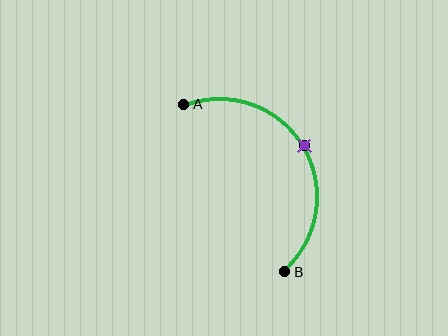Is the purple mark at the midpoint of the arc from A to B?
Yes. The purple mark lies on the arc at equal arc-length from both A and B — it is the arc midpoint.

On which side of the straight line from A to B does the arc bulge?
The arc bulges to the right of the straight line connecting A and B.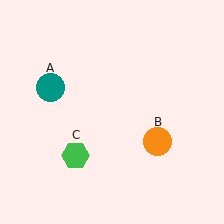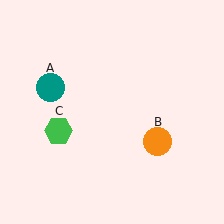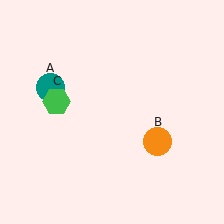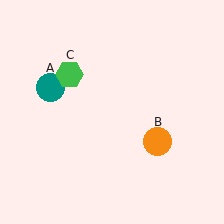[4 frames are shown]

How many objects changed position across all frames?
1 object changed position: green hexagon (object C).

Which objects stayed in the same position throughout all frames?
Teal circle (object A) and orange circle (object B) remained stationary.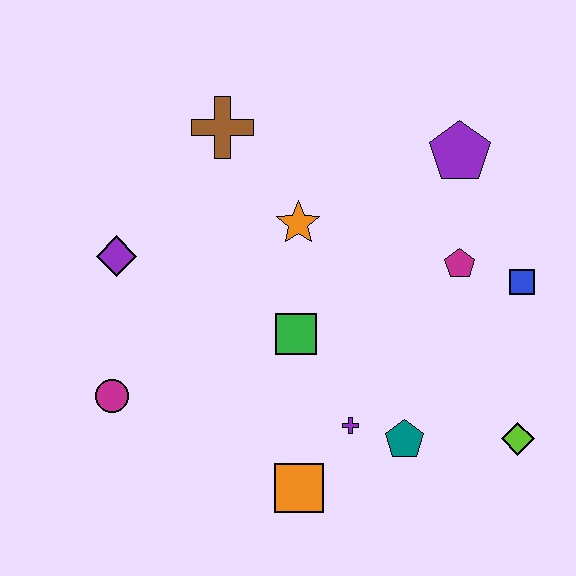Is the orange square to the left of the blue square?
Yes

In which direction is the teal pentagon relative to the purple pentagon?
The teal pentagon is below the purple pentagon.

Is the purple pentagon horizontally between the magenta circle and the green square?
No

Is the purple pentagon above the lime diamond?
Yes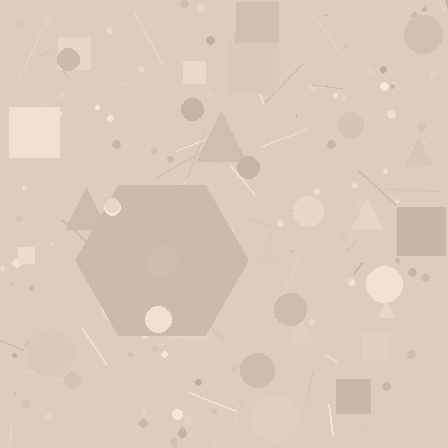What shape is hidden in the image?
A hexagon is hidden in the image.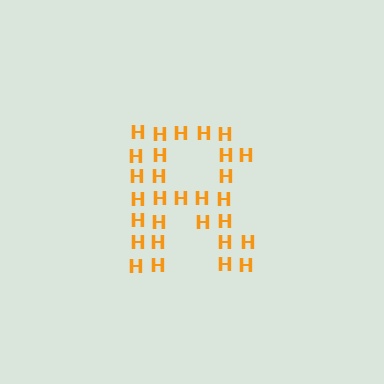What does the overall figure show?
The overall figure shows the letter R.